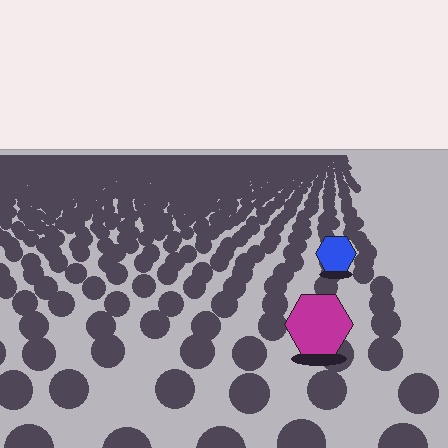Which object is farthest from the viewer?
The blue hexagon is farthest from the viewer. It appears smaller and the ground texture around it is denser.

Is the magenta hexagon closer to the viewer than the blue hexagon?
Yes. The magenta hexagon is closer — you can tell from the texture gradient: the ground texture is coarser near it.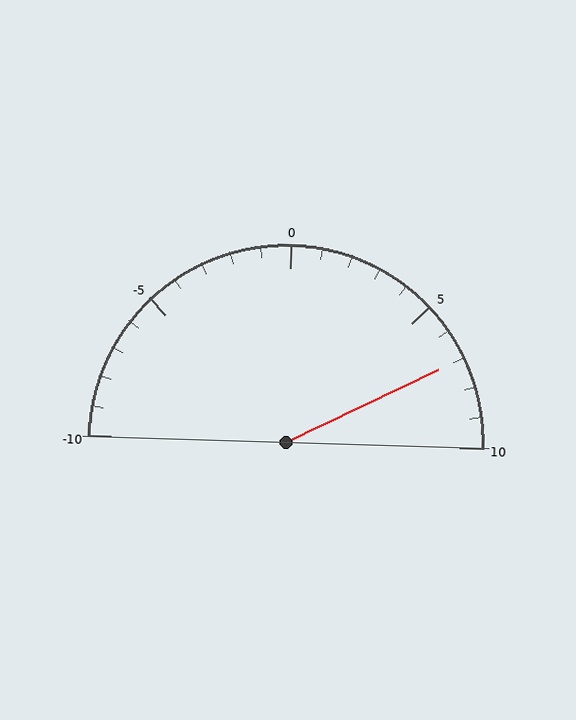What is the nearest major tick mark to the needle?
The nearest major tick mark is 5.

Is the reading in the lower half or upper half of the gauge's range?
The reading is in the upper half of the range (-10 to 10).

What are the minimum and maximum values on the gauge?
The gauge ranges from -10 to 10.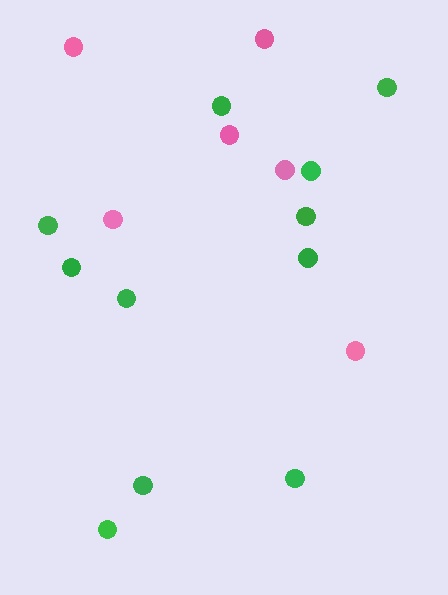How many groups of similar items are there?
There are 2 groups: one group of green circles (11) and one group of pink circles (6).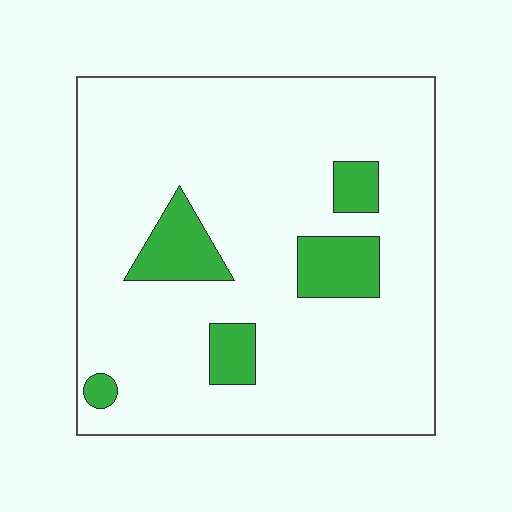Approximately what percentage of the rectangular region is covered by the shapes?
Approximately 15%.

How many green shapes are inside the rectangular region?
5.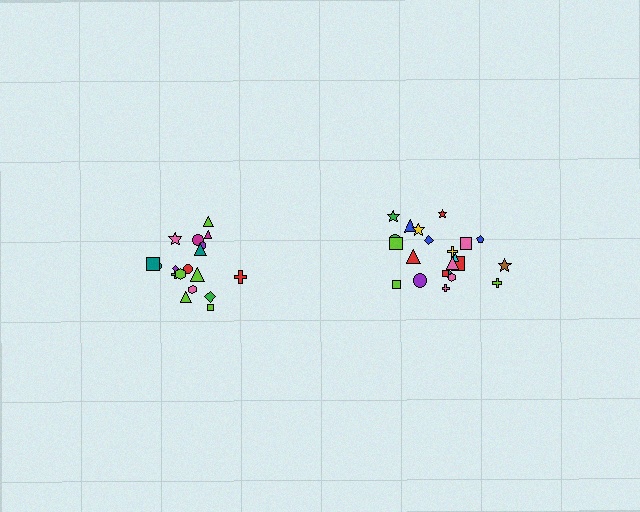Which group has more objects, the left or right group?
The right group.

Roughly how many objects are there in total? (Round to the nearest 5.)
Roughly 40 objects in total.